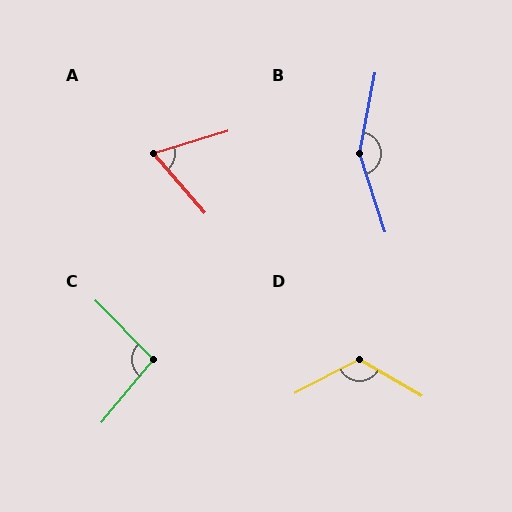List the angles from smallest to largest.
A (66°), C (96°), D (122°), B (151°).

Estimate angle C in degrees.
Approximately 96 degrees.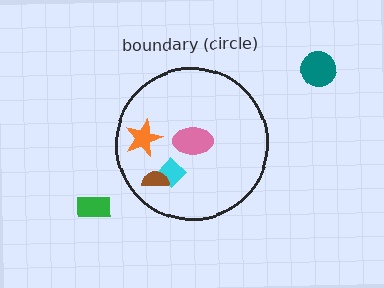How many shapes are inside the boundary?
4 inside, 2 outside.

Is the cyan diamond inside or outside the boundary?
Inside.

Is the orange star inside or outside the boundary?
Inside.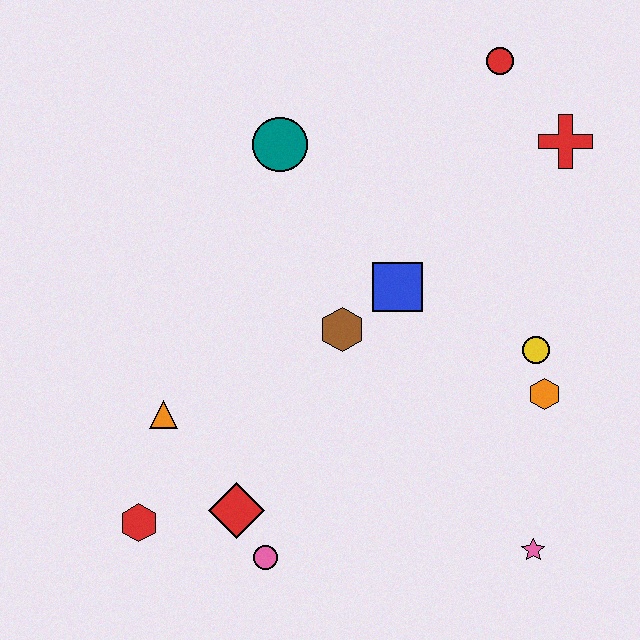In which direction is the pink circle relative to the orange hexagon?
The pink circle is to the left of the orange hexagon.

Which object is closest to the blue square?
The brown hexagon is closest to the blue square.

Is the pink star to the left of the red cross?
Yes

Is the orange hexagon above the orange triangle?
Yes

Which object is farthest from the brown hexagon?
The red circle is farthest from the brown hexagon.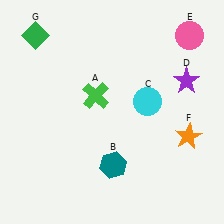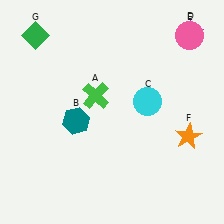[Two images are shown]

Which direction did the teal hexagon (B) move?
The teal hexagon (B) moved up.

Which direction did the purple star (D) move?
The purple star (D) moved up.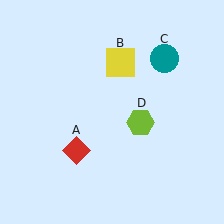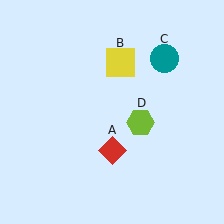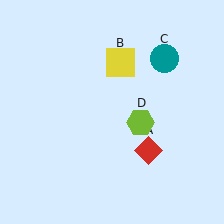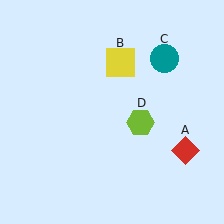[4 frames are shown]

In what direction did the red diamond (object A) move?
The red diamond (object A) moved right.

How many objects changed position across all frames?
1 object changed position: red diamond (object A).